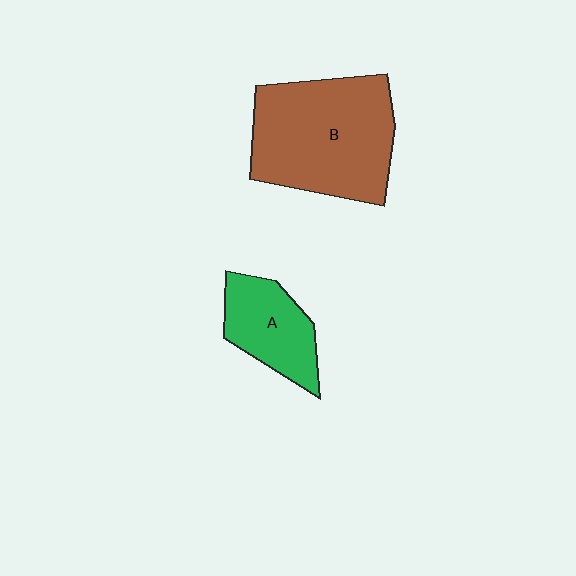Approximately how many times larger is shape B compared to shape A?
Approximately 2.1 times.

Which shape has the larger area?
Shape B (brown).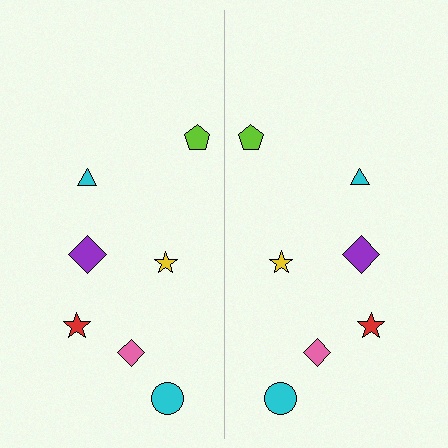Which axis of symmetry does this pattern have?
The pattern has a vertical axis of symmetry running through the center of the image.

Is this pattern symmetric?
Yes, this pattern has bilateral (reflection) symmetry.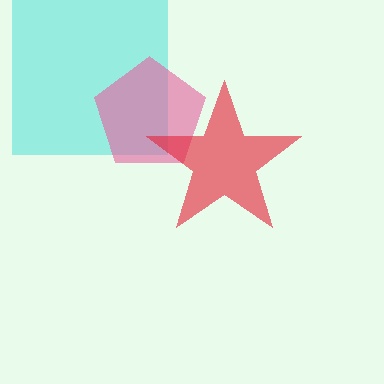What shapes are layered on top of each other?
The layered shapes are: a cyan square, a pink pentagon, a red star.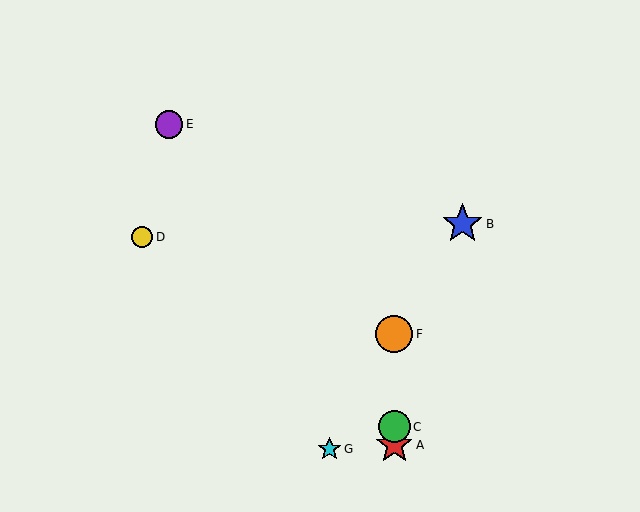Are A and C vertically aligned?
Yes, both are at x≈394.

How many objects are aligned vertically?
3 objects (A, C, F) are aligned vertically.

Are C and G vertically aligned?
No, C is at x≈394 and G is at x≈330.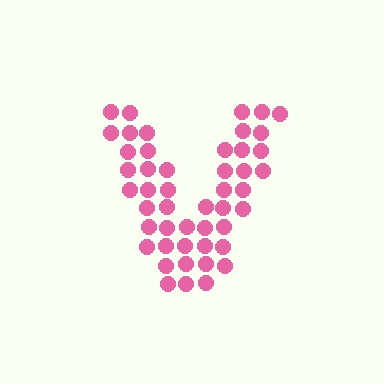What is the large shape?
The large shape is the letter V.